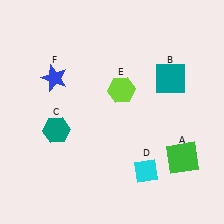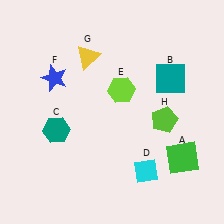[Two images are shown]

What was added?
A yellow triangle (G), a lime pentagon (H) were added in Image 2.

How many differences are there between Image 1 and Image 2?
There are 2 differences between the two images.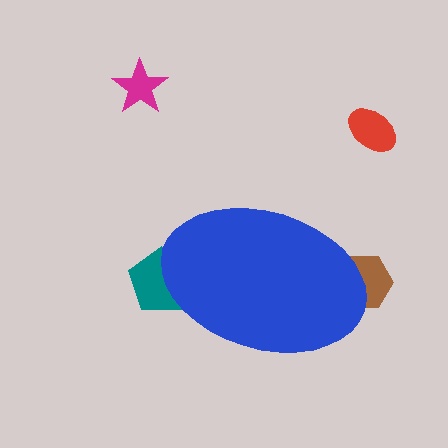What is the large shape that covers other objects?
A blue ellipse.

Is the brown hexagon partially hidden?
Yes, the brown hexagon is partially hidden behind the blue ellipse.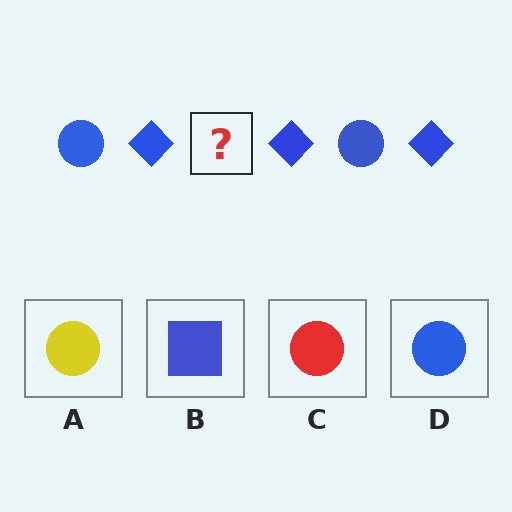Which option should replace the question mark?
Option D.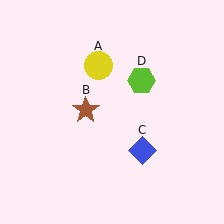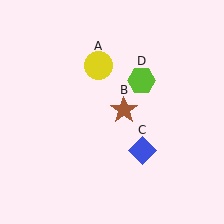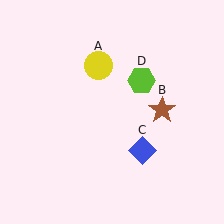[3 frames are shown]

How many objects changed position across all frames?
1 object changed position: brown star (object B).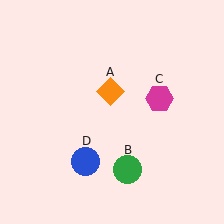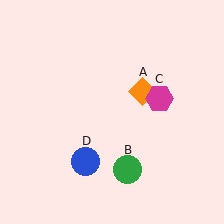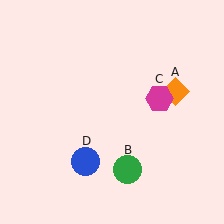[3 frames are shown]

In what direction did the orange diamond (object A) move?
The orange diamond (object A) moved right.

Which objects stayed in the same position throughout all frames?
Green circle (object B) and magenta hexagon (object C) and blue circle (object D) remained stationary.